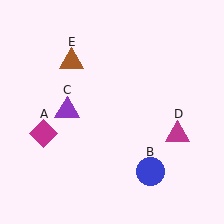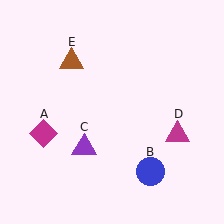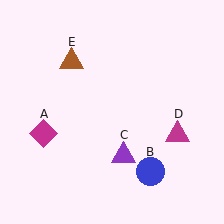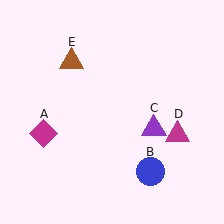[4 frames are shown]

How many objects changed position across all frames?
1 object changed position: purple triangle (object C).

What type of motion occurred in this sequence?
The purple triangle (object C) rotated counterclockwise around the center of the scene.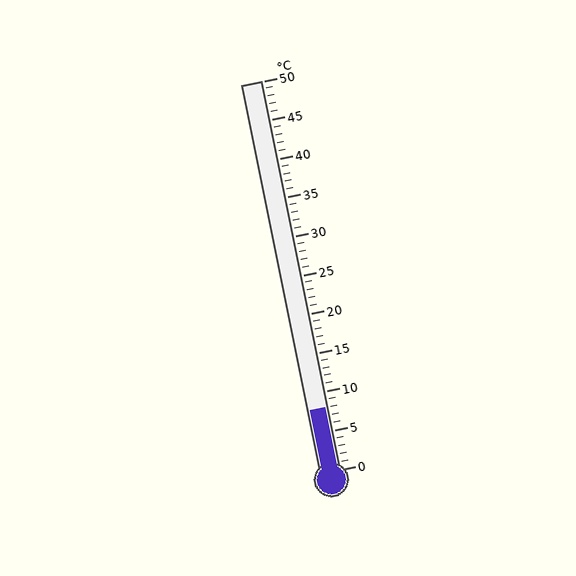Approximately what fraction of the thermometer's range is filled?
The thermometer is filled to approximately 15% of its range.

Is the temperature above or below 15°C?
The temperature is below 15°C.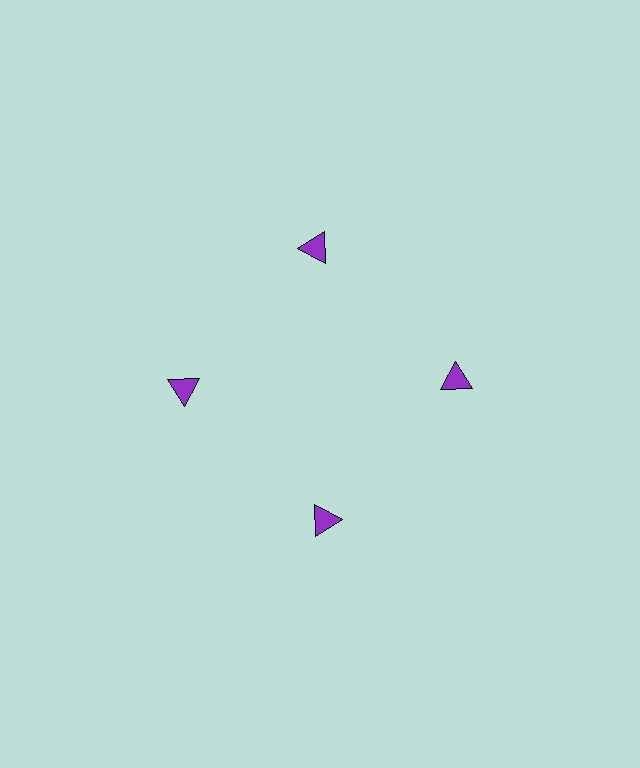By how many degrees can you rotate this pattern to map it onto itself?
The pattern maps onto itself every 90 degrees of rotation.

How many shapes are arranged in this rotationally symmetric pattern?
There are 4 shapes, arranged in 4 groups of 1.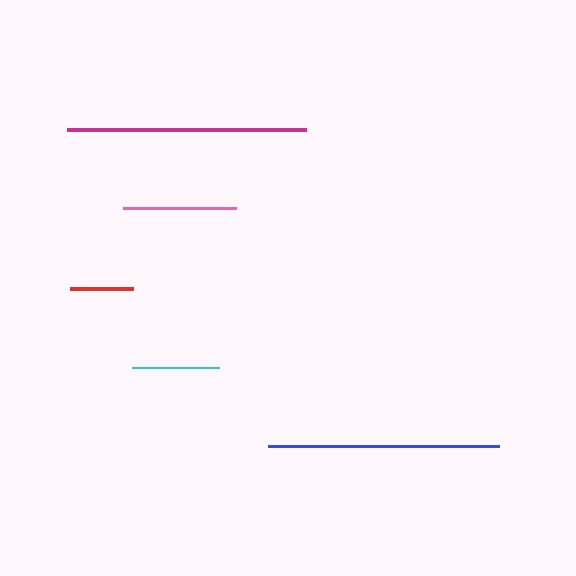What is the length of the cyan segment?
The cyan segment is approximately 87 pixels long.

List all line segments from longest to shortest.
From longest to shortest: magenta, blue, pink, cyan, red.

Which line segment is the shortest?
The red line is the shortest at approximately 63 pixels.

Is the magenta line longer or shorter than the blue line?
The magenta line is longer than the blue line.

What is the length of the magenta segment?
The magenta segment is approximately 239 pixels long.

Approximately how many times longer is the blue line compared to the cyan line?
The blue line is approximately 2.7 times the length of the cyan line.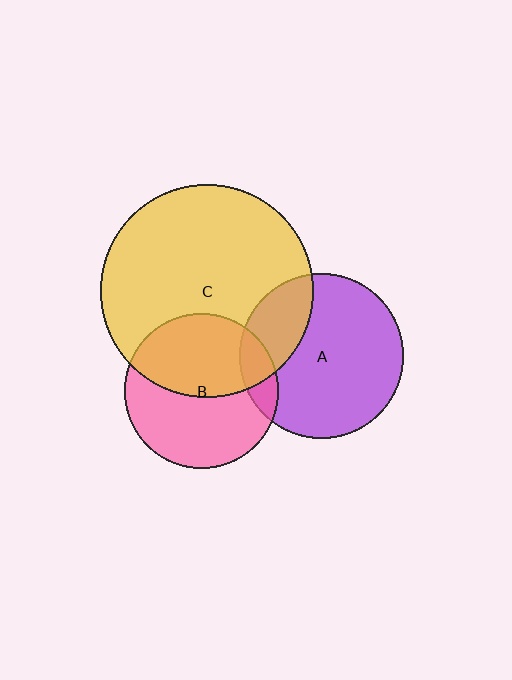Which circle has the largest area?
Circle C (yellow).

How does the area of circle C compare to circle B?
Approximately 1.9 times.